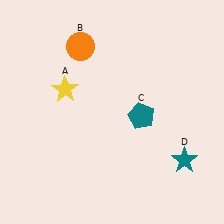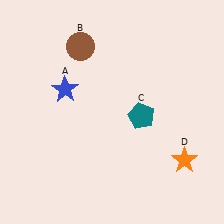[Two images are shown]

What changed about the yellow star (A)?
In Image 1, A is yellow. In Image 2, it changed to blue.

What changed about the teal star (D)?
In Image 1, D is teal. In Image 2, it changed to orange.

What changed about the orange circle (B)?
In Image 1, B is orange. In Image 2, it changed to brown.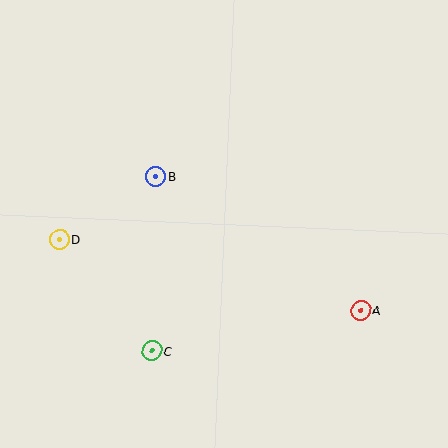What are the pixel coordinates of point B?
Point B is at (156, 176).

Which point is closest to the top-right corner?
Point A is closest to the top-right corner.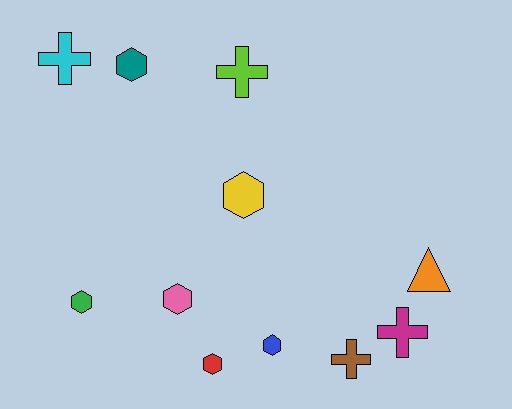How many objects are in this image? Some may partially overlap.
There are 11 objects.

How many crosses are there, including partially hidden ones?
There are 4 crosses.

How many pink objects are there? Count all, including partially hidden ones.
There is 1 pink object.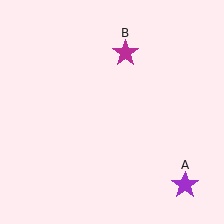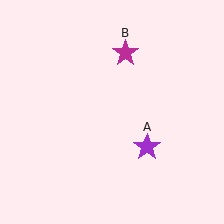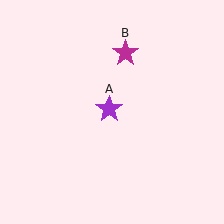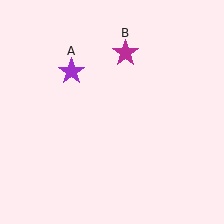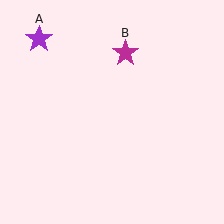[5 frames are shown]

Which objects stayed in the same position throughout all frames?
Magenta star (object B) remained stationary.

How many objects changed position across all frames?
1 object changed position: purple star (object A).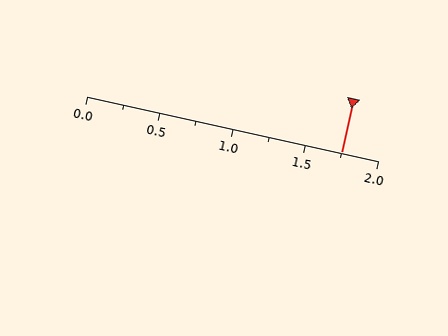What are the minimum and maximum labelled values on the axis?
The axis runs from 0.0 to 2.0.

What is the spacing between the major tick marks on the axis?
The major ticks are spaced 0.5 apart.